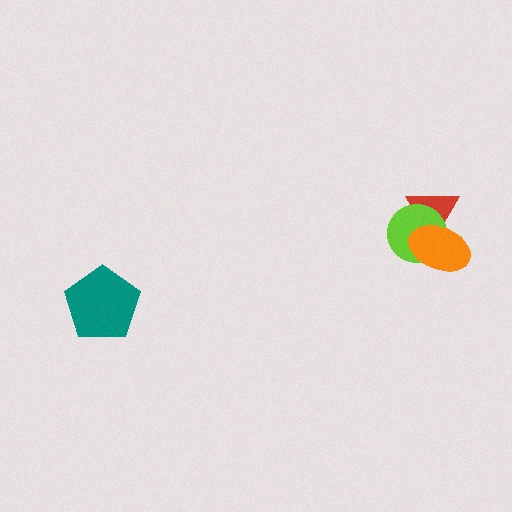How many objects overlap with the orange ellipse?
2 objects overlap with the orange ellipse.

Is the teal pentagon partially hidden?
No, no other shape covers it.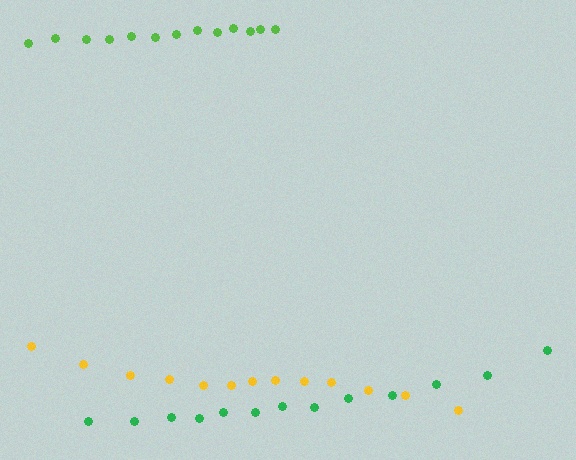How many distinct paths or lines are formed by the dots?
There are 3 distinct paths.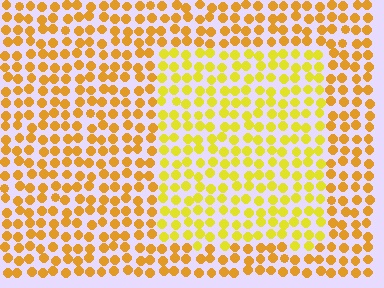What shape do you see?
I see a rectangle.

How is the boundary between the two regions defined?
The boundary is defined purely by a slight shift in hue (about 24 degrees). Spacing, size, and orientation are identical on both sides.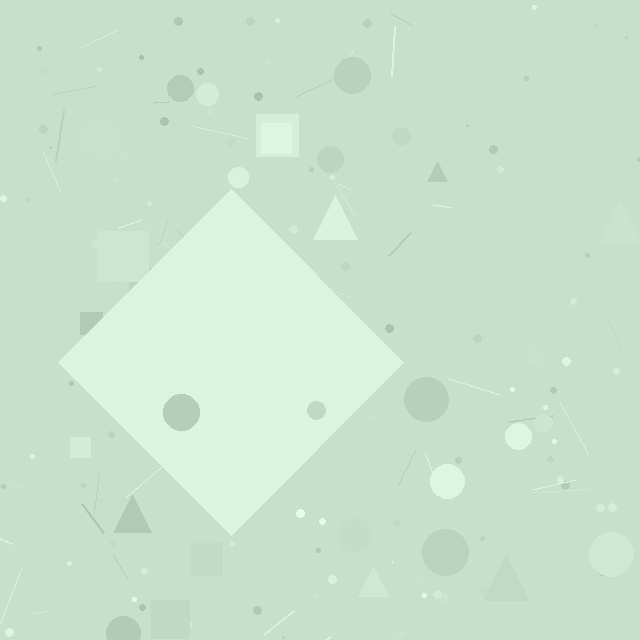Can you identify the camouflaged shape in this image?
The camouflaged shape is a diamond.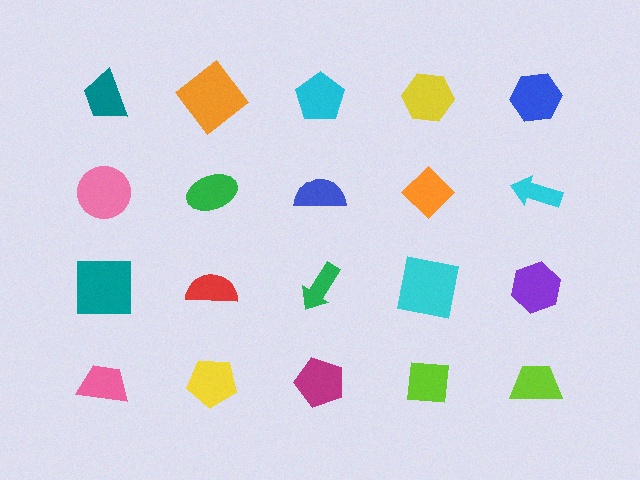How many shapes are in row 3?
5 shapes.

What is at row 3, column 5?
A purple hexagon.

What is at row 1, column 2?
An orange diamond.